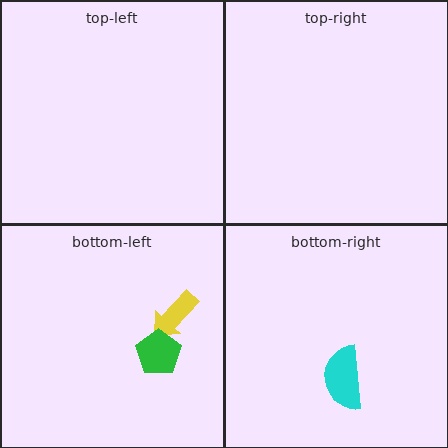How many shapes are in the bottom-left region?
2.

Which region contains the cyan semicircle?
The bottom-right region.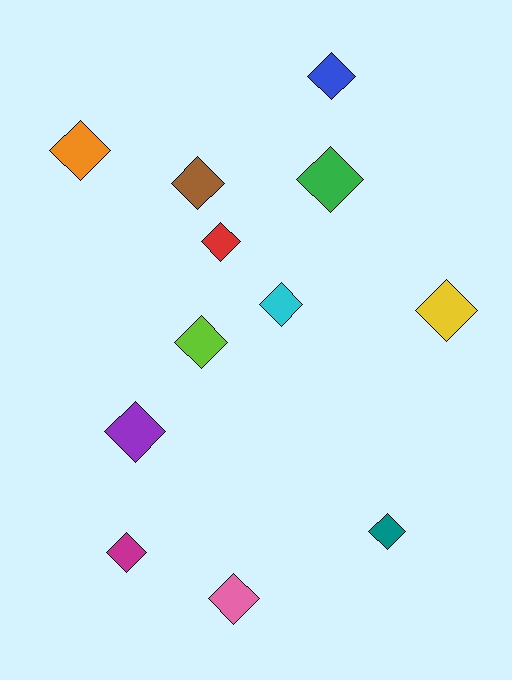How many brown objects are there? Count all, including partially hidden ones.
There is 1 brown object.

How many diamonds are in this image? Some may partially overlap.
There are 12 diamonds.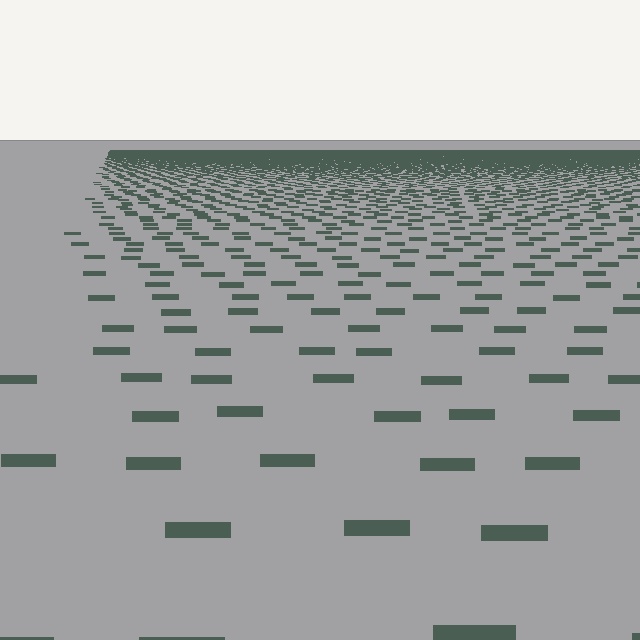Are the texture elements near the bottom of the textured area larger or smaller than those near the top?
Larger. Near the bottom, elements are closer to the viewer and appear at a bigger on-screen size.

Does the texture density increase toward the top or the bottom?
Density increases toward the top.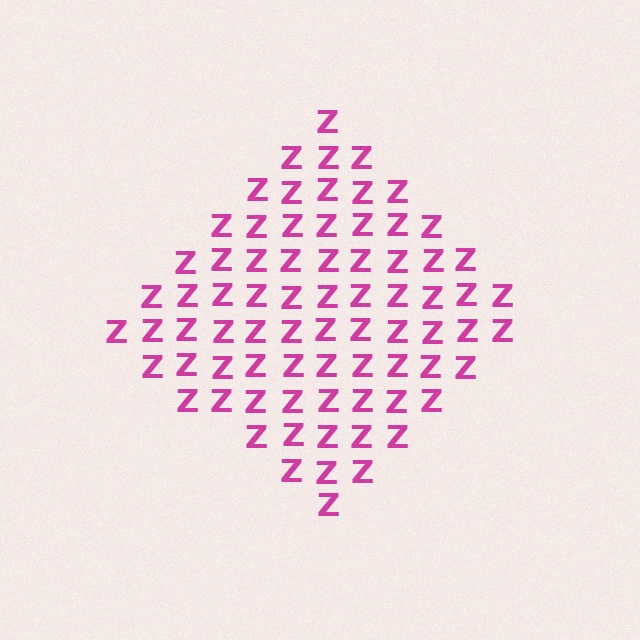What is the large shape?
The large shape is a diamond.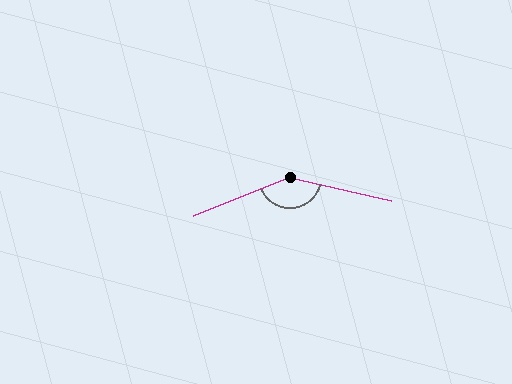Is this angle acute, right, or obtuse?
It is obtuse.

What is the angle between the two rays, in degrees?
Approximately 145 degrees.